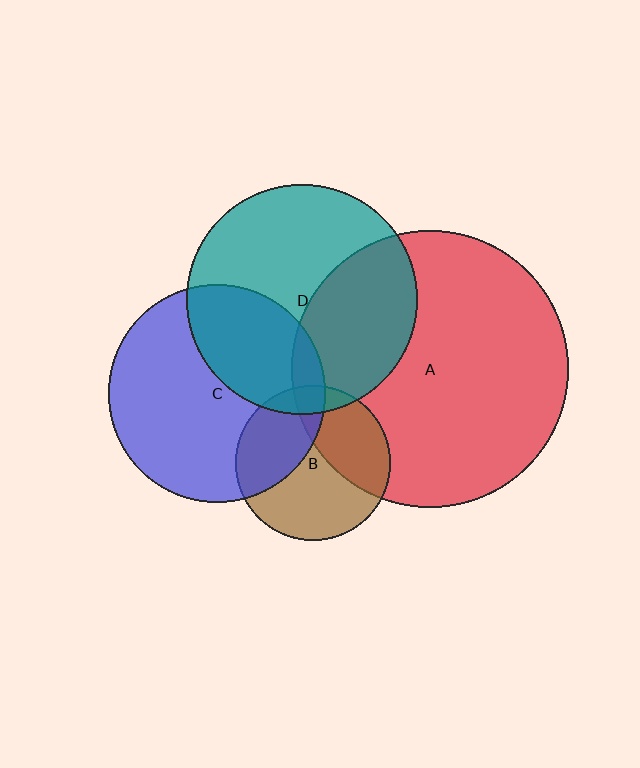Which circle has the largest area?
Circle A (red).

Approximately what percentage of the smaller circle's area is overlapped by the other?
Approximately 35%.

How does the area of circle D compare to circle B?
Approximately 2.2 times.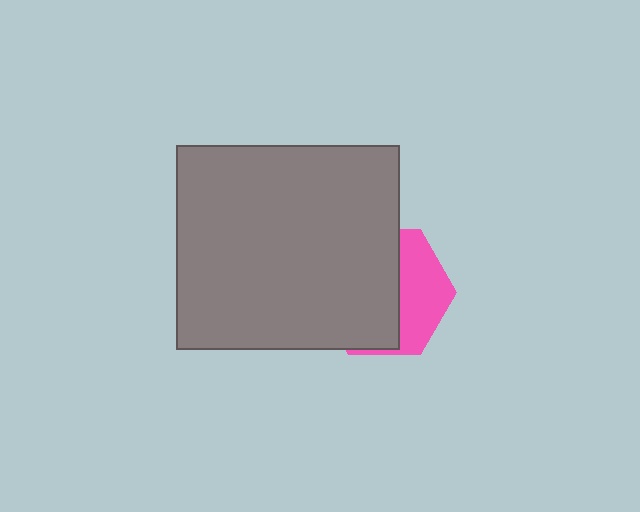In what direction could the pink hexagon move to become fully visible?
The pink hexagon could move right. That would shift it out from behind the gray rectangle entirely.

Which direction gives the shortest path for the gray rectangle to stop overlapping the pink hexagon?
Moving left gives the shortest separation.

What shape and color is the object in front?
The object in front is a gray rectangle.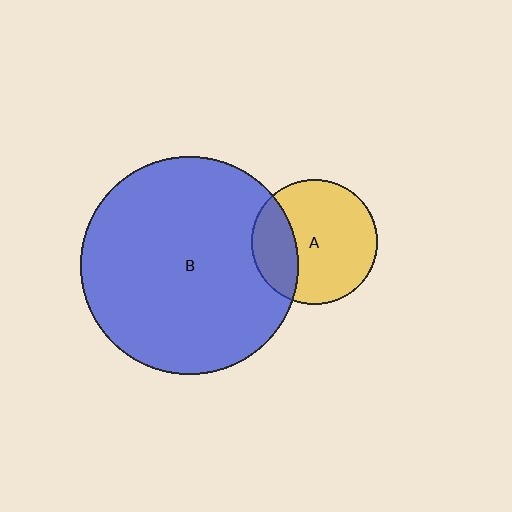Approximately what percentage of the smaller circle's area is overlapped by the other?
Approximately 25%.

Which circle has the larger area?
Circle B (blue).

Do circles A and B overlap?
Yes.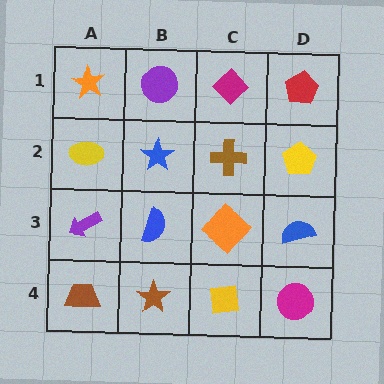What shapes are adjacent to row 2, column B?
A purple circle (row 1, column B), a blue semicircle (row 3, column B), a yellow ellipse (row 2, column A), a brown cross (row 2, column C).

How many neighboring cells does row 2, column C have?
4.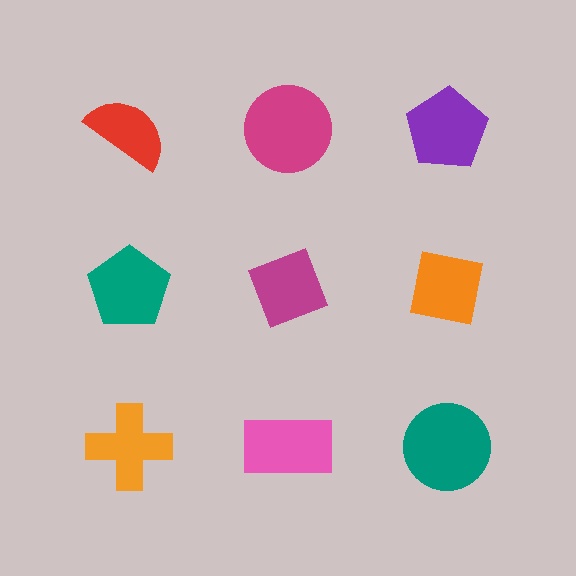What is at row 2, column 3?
An orange square.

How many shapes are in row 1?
3 shapes.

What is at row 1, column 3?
A purple pentagon.